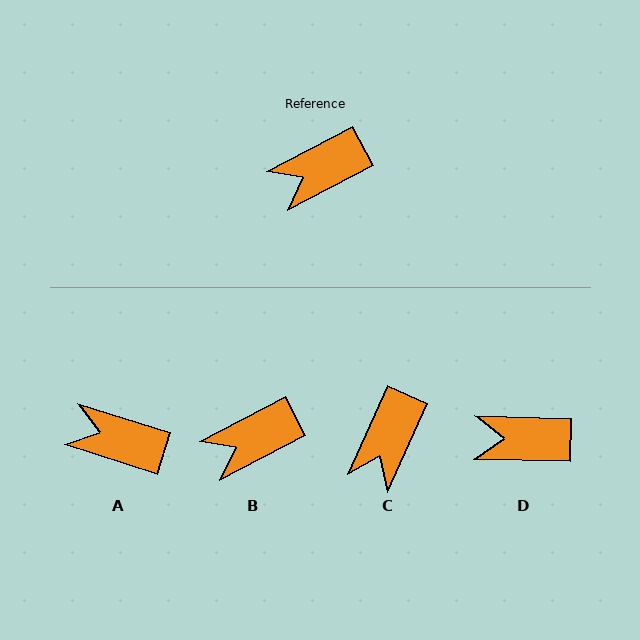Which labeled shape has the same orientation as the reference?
B.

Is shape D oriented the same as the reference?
No, it is off by about 29 degrees.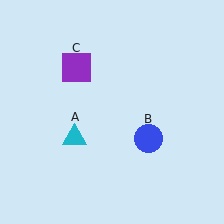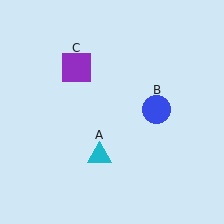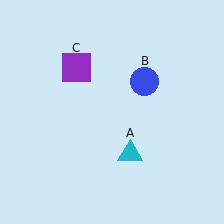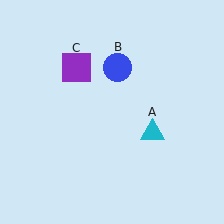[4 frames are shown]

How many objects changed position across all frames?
2 objects changed position: cyan triangle (object A), blue circle (object B).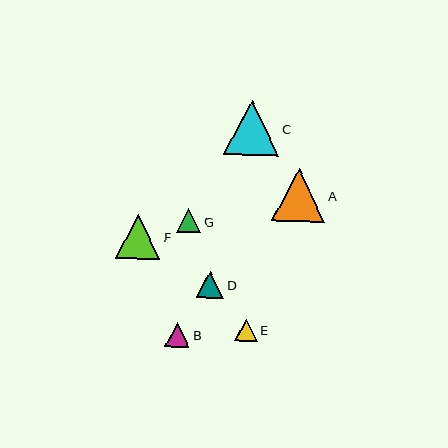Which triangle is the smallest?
Triangle E is the smallest with a size of approximately 23 pixels.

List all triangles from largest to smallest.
From largest to smallest: C, A, F, D, G, B, E.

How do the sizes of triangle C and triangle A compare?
Triangle C and triangle A are approximately the same size.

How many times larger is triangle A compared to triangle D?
Triangle A is approximately 1.9 times the size of triangle D.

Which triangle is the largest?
Triangle C is the largest with a size of approximately 55 pixels.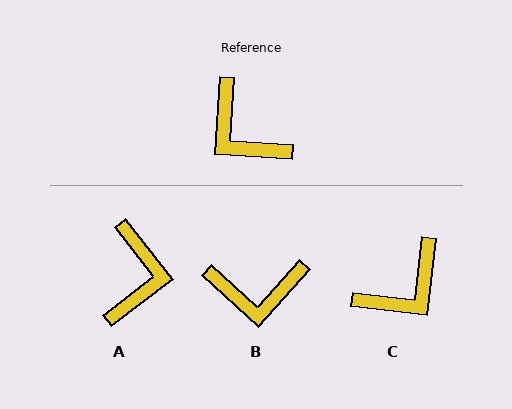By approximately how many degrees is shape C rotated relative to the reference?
Approximately 87 degrees counter-clockwise.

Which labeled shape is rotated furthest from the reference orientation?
A, about 132 degrees away.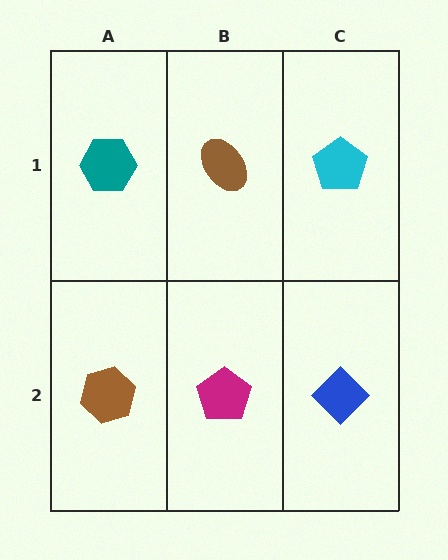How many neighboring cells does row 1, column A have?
2.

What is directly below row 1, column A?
A brown hexagon.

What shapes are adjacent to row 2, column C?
A cyan pentagon (row 1, column C), a magenta pentagon (row 2, column B).